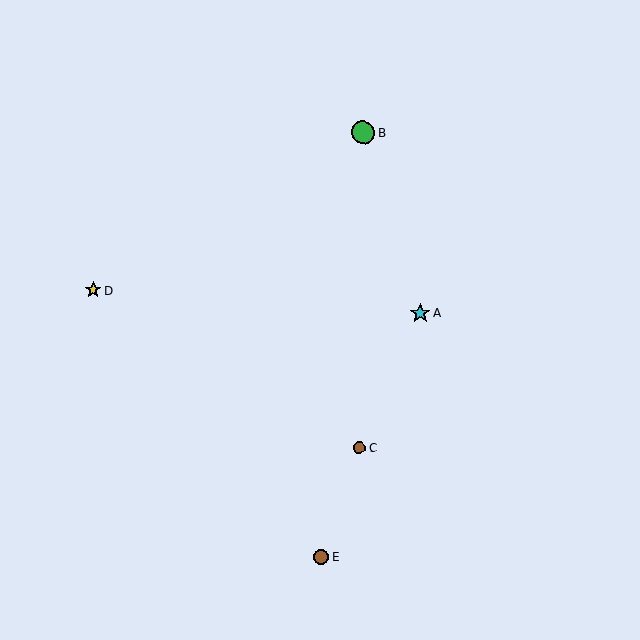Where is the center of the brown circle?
The center of the brown circle is at (321, 557).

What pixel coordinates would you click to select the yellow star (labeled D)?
Click at (94, 290) to select the yellow star D.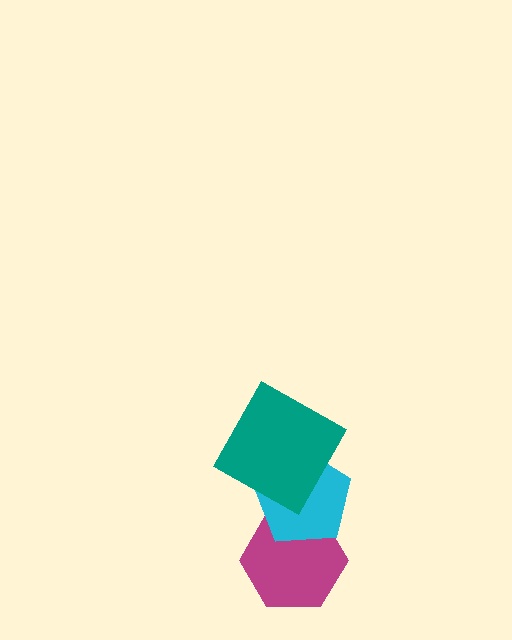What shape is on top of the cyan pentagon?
The teal square is on top of the cyan pentagon.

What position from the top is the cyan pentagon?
The cyan pentagon is 2nd from the top.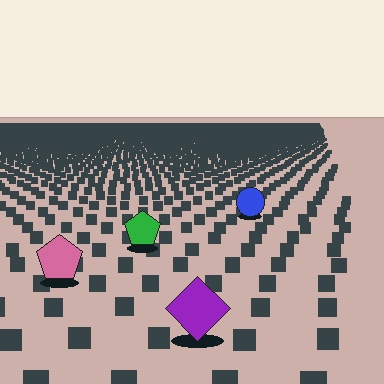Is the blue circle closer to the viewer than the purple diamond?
No. The purple diamond is closer — you can tell from the texture gradient: the ground texture is coarser near it.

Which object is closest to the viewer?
The purple diamond is closest. The texture marks near it are larger and more spread out.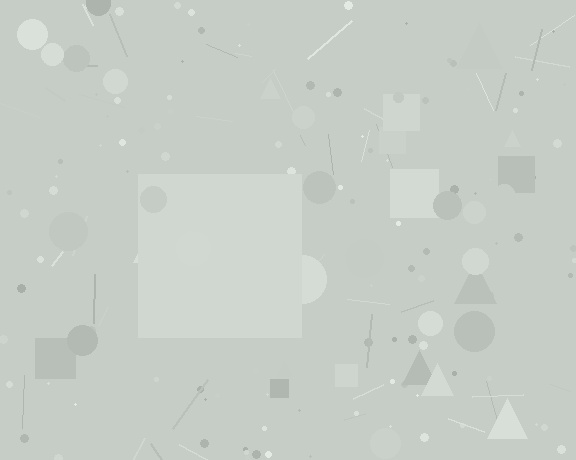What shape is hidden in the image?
A square is hidden in the image.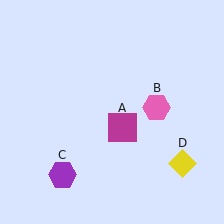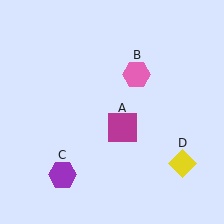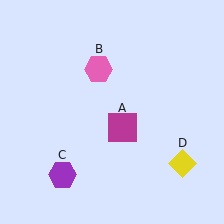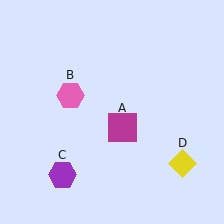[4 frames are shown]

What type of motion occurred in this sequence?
The pink hexagon (object B) rotated counterclockwise around the center of the scene.